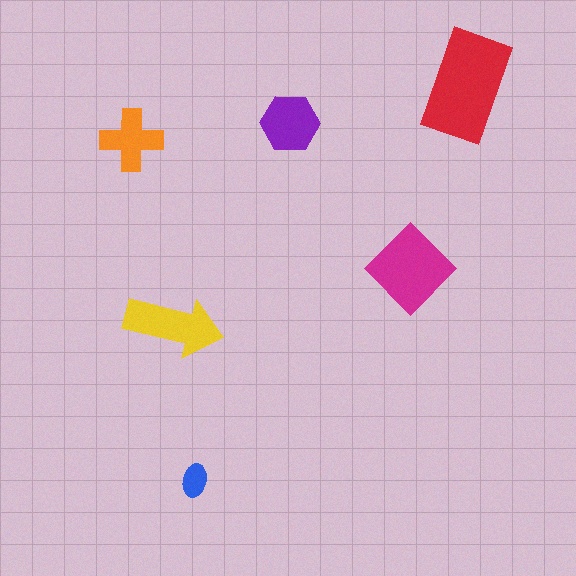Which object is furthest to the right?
The red rectangle is rightmost.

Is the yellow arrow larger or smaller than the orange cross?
Larger.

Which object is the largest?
The red rectangle.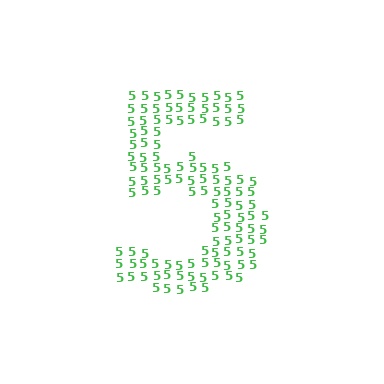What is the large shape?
The large shape is the digit 5.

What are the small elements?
The small elements are digit 5's.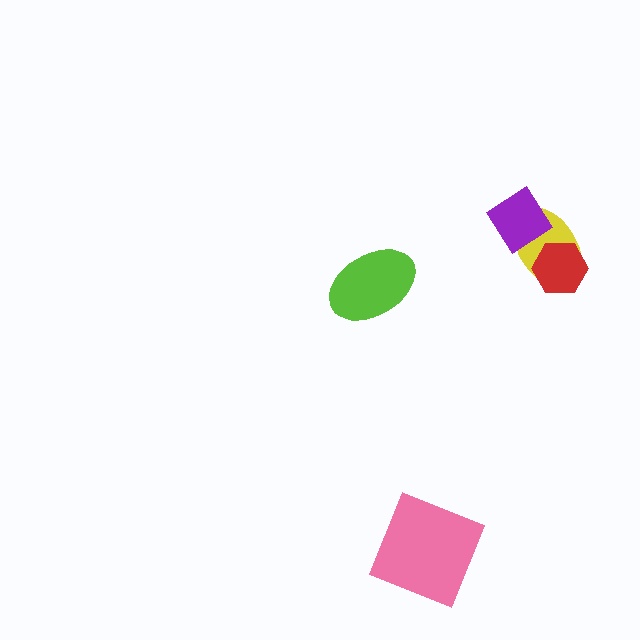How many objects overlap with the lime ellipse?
0 objects overlap with the lime ellipse.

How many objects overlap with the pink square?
0 objects overlap with the pink square.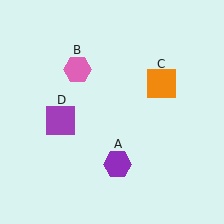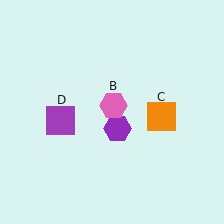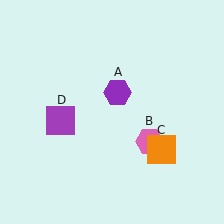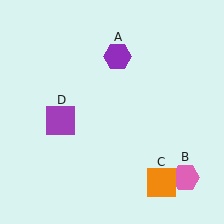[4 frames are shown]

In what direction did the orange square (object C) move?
The orange square (object C) moved down.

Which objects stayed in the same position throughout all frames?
Purple square (object D) remained stationary.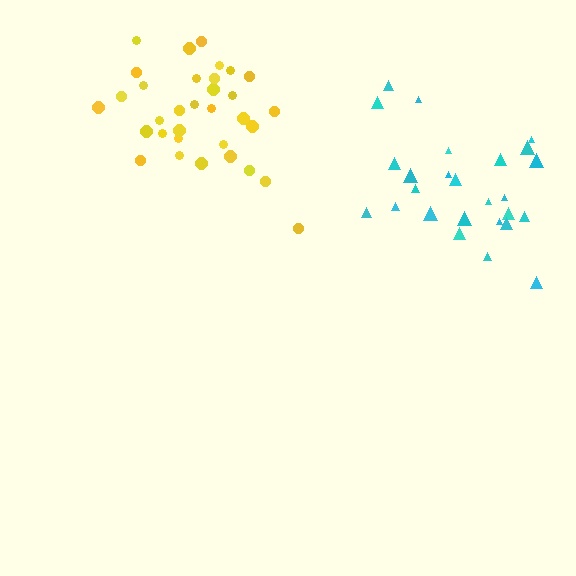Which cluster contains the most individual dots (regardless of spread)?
Yellow (33).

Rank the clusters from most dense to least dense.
yellow, cyan.